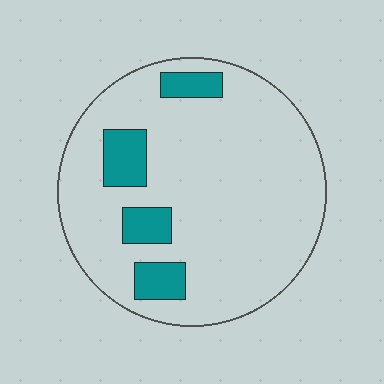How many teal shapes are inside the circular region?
4.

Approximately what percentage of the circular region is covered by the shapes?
Approximately 15%.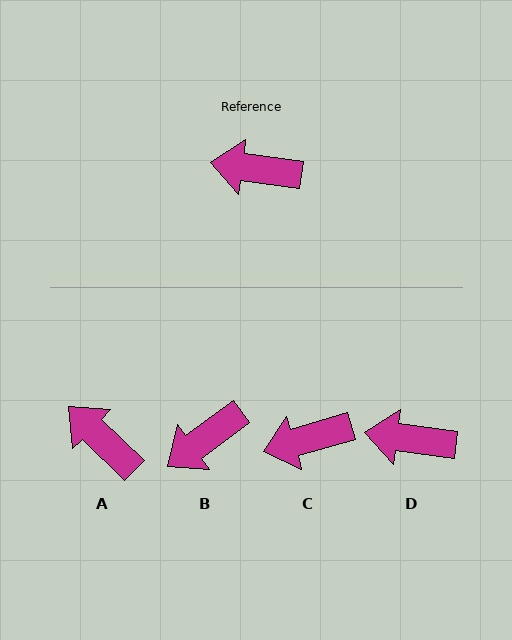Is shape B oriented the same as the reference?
No, it is off by about 44 degrees.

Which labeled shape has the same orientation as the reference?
D.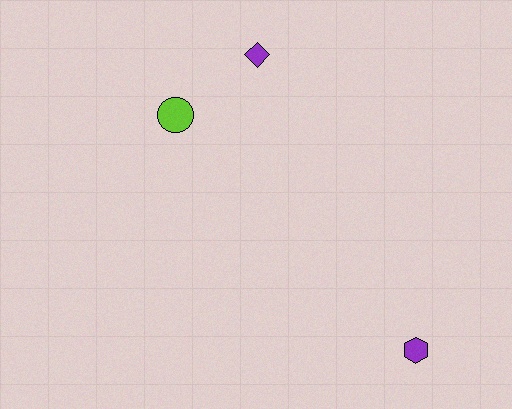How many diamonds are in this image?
There is 1 diamond.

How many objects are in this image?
There are 3 objects.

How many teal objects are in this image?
There are no teal objects.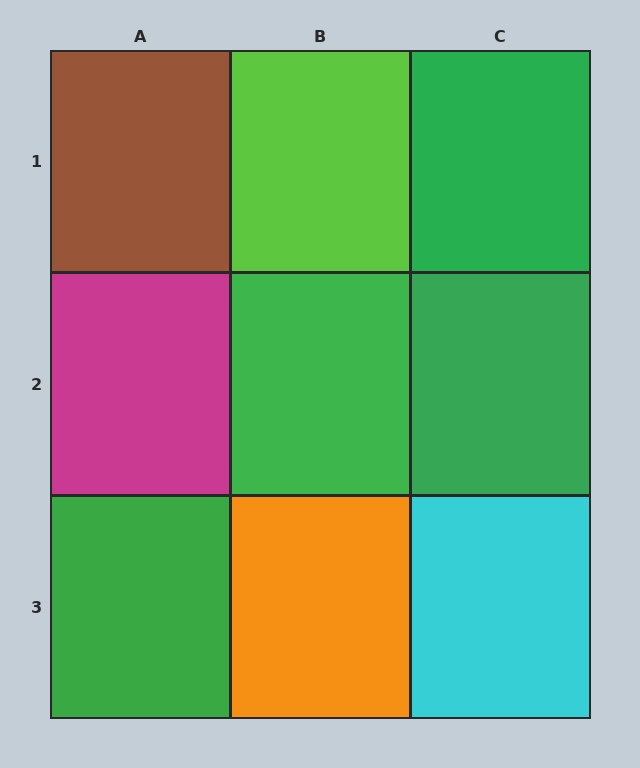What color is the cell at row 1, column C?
Green.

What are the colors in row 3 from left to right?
Green, orange, cyan.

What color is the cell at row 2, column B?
Green.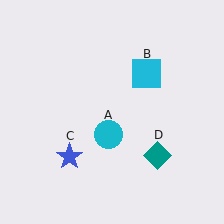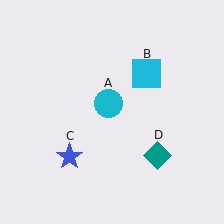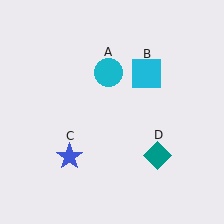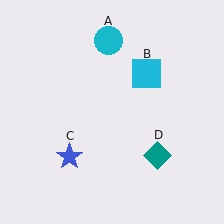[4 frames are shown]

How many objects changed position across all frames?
1 object changed position: cyan circle (object A).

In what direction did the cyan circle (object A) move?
The cyan circle (object A) moved up.